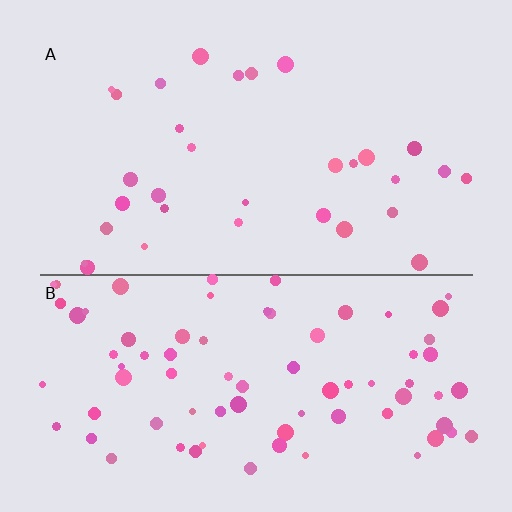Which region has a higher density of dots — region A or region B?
B (the bottom).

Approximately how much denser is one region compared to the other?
Approximately 2.5× — region B over region A.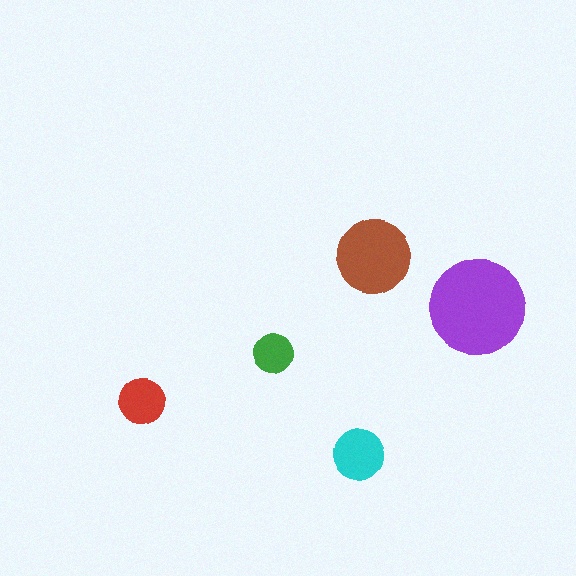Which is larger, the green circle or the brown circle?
The brown one.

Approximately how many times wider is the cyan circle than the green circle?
About 1.5 times wider.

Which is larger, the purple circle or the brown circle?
The purple one.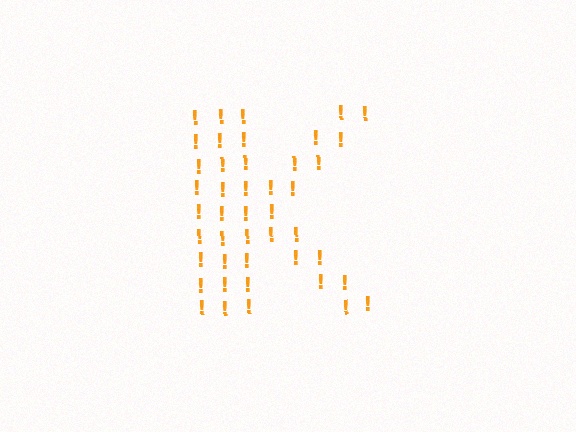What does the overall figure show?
The overall figure shows the letter K.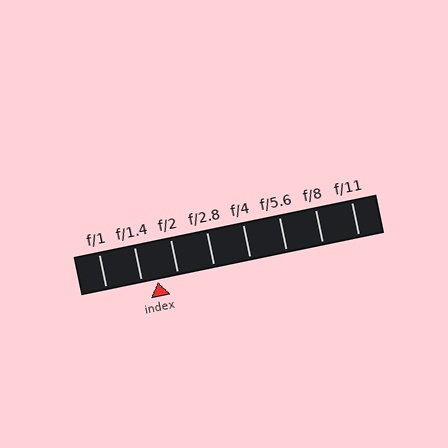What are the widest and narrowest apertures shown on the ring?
The widest aperture shown is f/1 and the narrowest is f/11.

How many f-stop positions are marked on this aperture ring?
There are 8 f-stop positions marked.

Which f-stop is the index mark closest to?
The index mark is closest to f/1.4.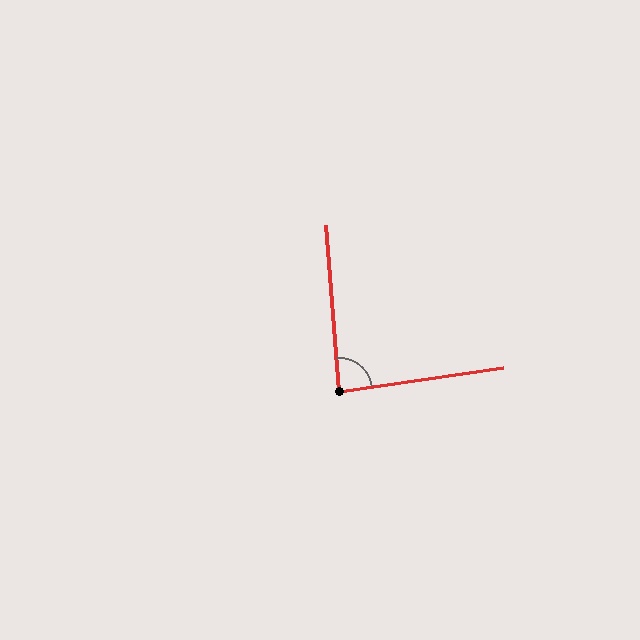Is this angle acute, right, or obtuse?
It is approximately a right angle.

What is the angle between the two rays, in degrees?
Approximately 86 degrees.